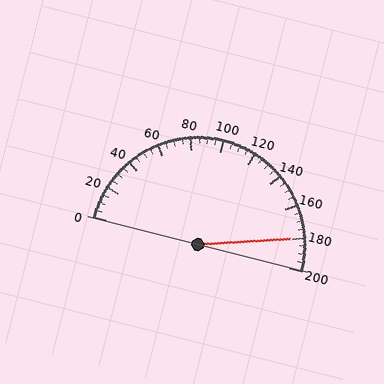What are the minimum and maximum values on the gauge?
The gauge ranges from 0 to 200.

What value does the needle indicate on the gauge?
The needle indicates approximately 180.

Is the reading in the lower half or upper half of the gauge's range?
The reading is in the upper half of the range (0 to 200).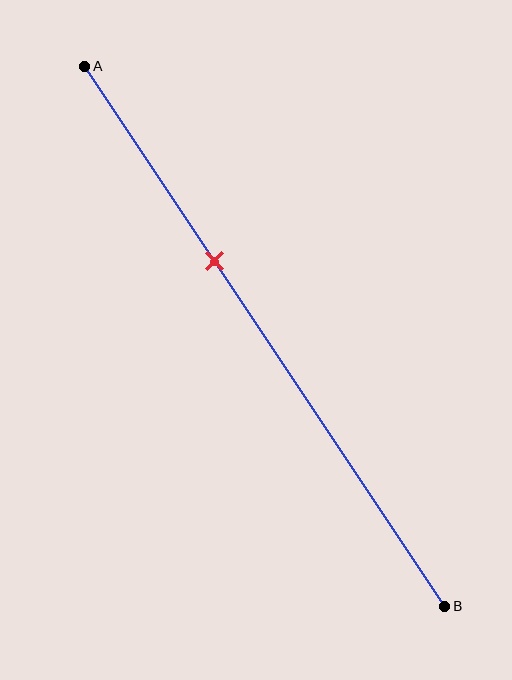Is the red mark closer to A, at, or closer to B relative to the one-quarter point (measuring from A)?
The red mark is closer to point B than the one-quarter point of segment AB.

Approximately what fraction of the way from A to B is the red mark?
The red mark is approximately 35% of the way from A to B.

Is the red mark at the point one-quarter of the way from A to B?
No, the mark is at about 35% from A, not at the 25% one-quarter point.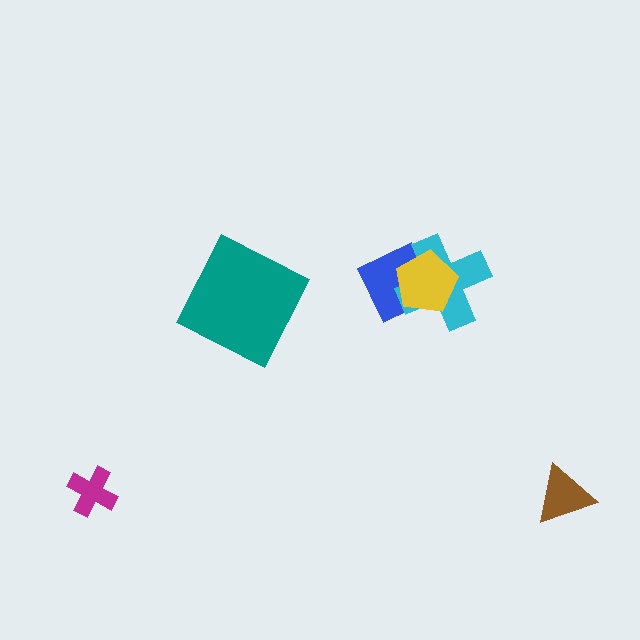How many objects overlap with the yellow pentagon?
2 objects overlap with the yellow pentagon.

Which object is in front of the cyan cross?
The yellow pentagon is in front of the cyan cross.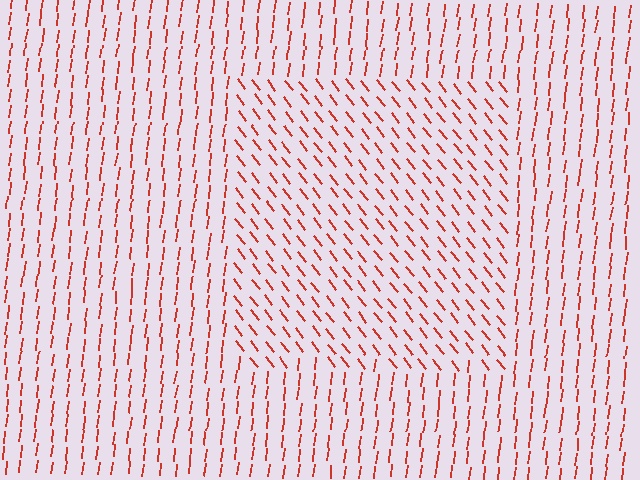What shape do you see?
I see a rectangle.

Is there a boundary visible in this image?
Yes, there is a texture boundary formed by a change in line orientation.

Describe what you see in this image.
The image is filled with small red line segments. A rectangle region in the image has lines oriented differently from the surrounding lines, creating a visible texture boundary.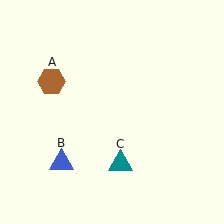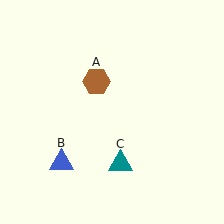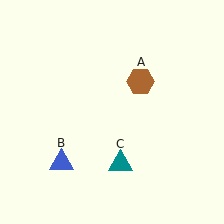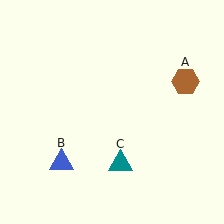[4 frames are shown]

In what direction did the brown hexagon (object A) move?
The brown hexagon (object A) moved right.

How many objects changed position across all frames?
1 object changed position: brown hexagon (object A).